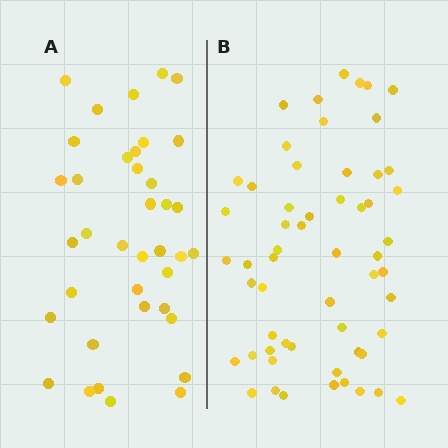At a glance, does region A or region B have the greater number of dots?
Region B (the right region) has more dots.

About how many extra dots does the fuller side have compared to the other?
Region B has approximately 20 more dots than region A.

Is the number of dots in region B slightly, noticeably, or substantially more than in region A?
Region B has substantially more. The ratio is roughly 1.5 to 1.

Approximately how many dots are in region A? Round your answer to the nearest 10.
About 40 dots. (The exact count is 38, which rounds to 40.)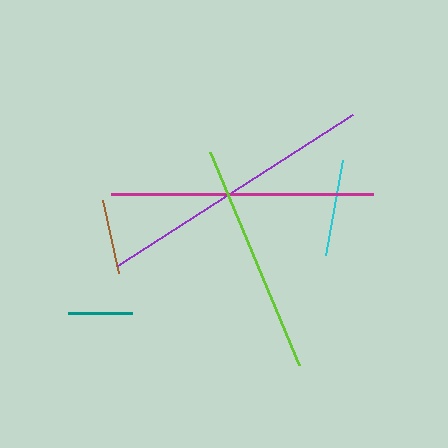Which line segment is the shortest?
The teal line is the shortest at approximately 64 pixels.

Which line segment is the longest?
The purple line is the longest at approximately 280 pixels.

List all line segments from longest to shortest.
From longest to shortest: purple, magenta, lime, cyan, brown, teal.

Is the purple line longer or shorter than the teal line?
The purple line is longer than the teal line.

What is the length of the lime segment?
The lime segment is approximately 231 pixels long.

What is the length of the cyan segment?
The cyan segment is approximately 97 pixels long.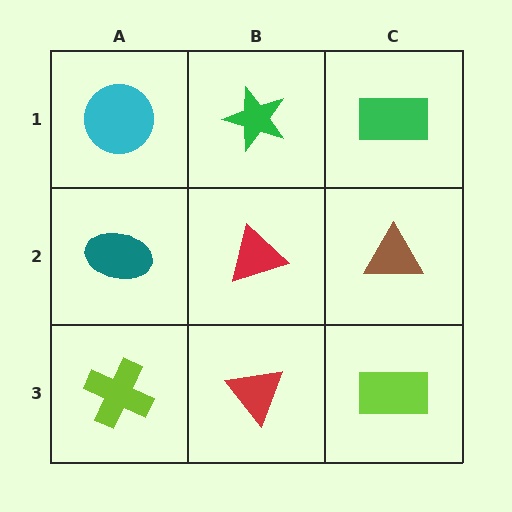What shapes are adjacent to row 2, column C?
A green rectangle (row 1, column C), a lime rectangle (row 3, column C), a red triangle (row 2, column B).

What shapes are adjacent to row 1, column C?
A brown triangle (row 2, column C), a green star (row 1, column B).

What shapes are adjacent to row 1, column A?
A teal ellipse (row 2, column A), a green star (row 1, column B).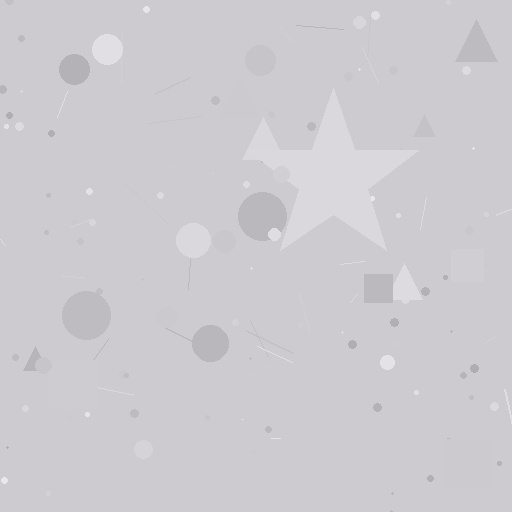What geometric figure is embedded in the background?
A star is embedded in the background.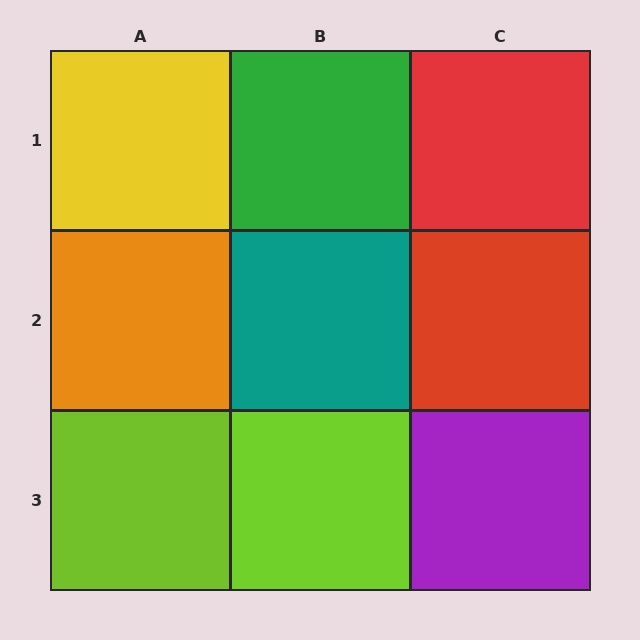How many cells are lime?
2 cells are lime.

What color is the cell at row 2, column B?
Teal.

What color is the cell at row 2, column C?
Red.